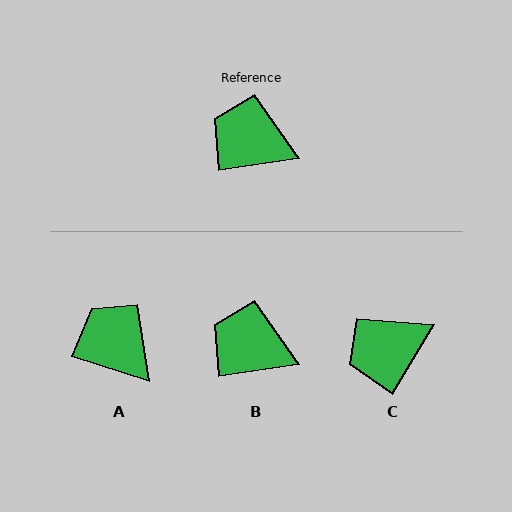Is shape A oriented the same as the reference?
No, it is off by about 27 degrees.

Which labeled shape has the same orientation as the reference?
B.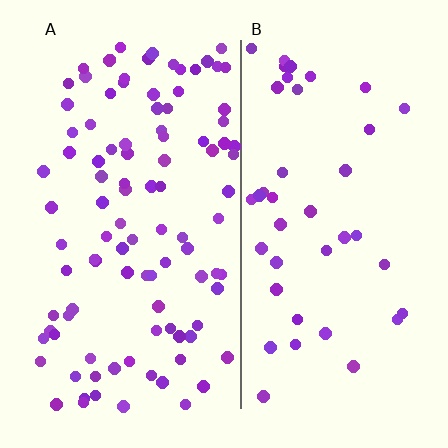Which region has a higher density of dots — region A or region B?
A (the left).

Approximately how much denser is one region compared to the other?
Approximately 2.4× — region A over region B.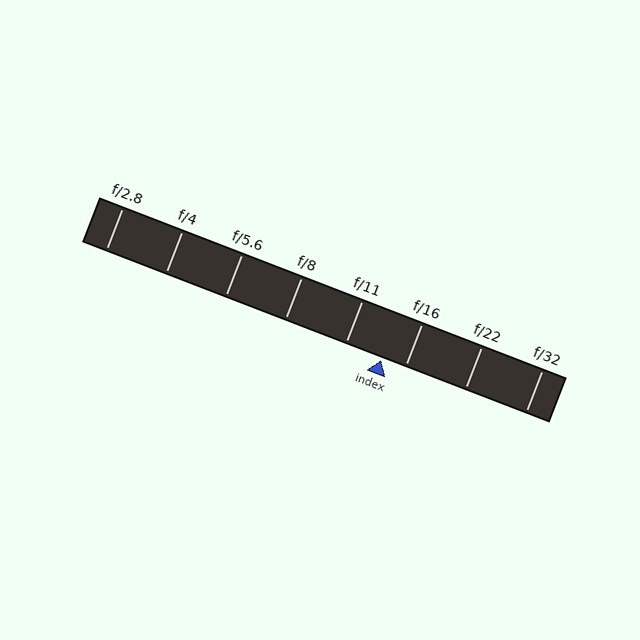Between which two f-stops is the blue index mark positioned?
The index mark is between f/11 and f/16.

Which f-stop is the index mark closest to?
The index mark is closest to f/16.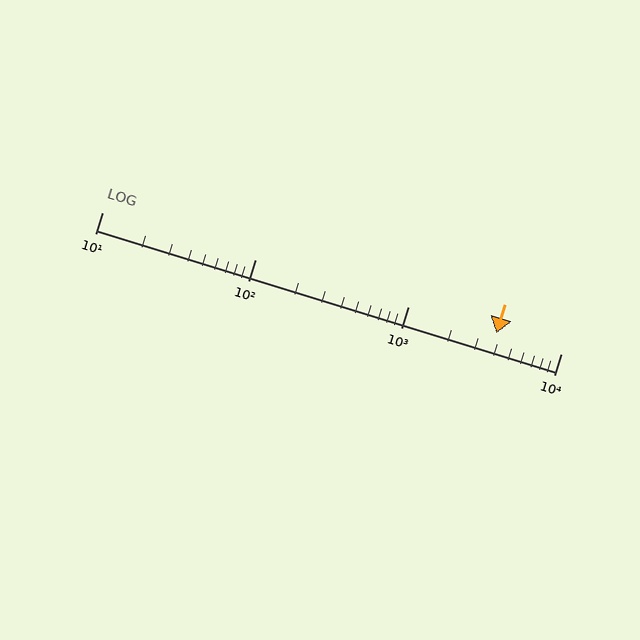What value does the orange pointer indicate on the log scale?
The pointer indicates approximately 3800.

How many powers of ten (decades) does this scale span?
The scale spans 3 decades, from 10 to 10000.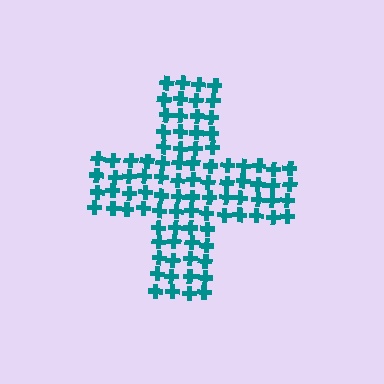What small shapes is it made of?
It is made of small crosses.